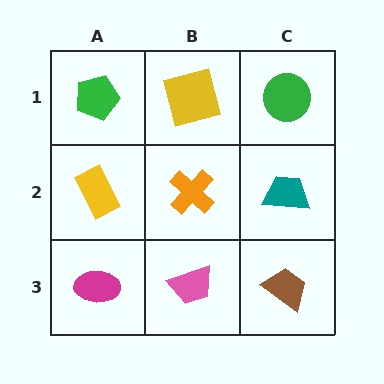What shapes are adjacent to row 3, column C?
A teal trapezoid (row 2, column C), a pink trapezoid (row 3, column B).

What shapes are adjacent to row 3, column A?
A yellow rectangle (row 2, column A), a pink trapezoid (row 3, column B).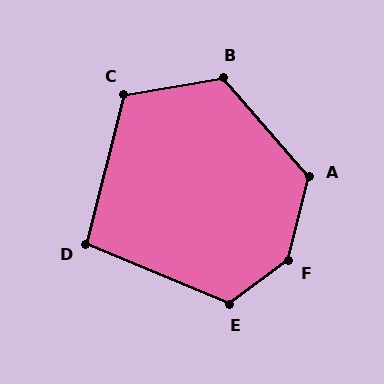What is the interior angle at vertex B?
Approximately 121 degrees (obtuse).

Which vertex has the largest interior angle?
F, at approximately 140 degrees.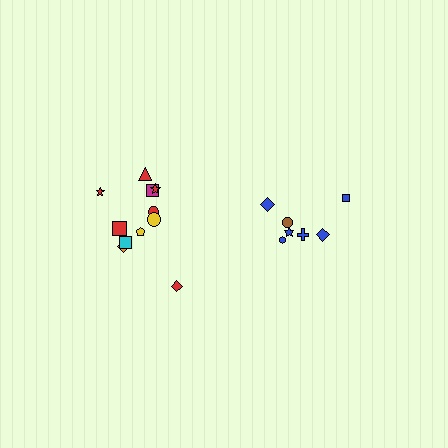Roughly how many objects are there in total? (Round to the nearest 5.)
Roughly 20 objects in total.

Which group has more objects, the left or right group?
The left group.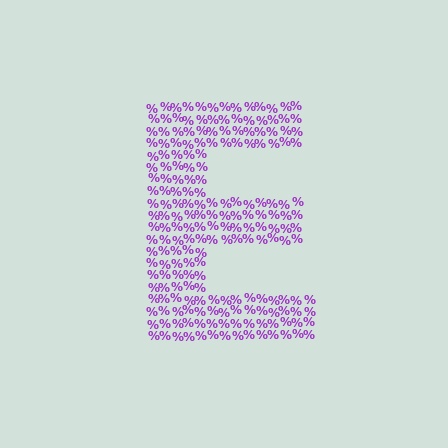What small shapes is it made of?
It is made of small percent signs.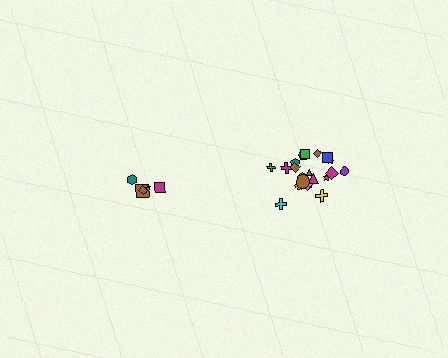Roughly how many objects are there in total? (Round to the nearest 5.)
Roughly 25 objects in total.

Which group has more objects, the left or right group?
The right group.